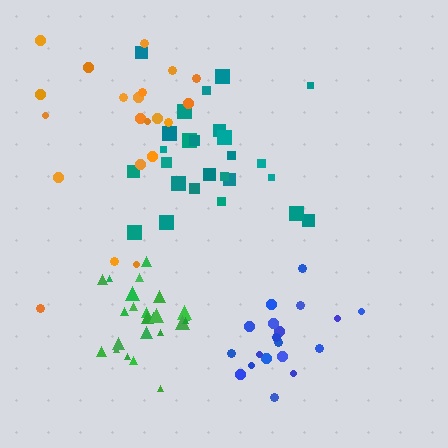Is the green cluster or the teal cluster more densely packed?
Green.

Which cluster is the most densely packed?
Blue.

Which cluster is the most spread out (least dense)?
Orange.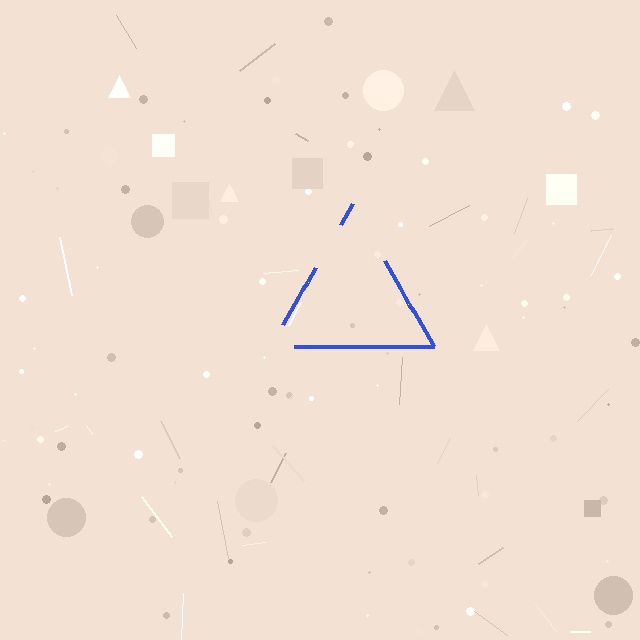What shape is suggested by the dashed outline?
The dashed outline suggests a triangle.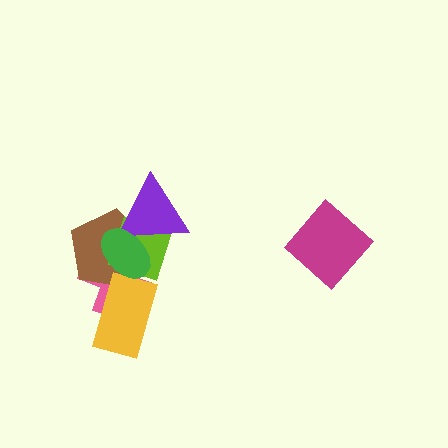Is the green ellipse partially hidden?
No, no other shape covers it.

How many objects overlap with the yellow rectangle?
2 objects overlap with the yellow rectangle.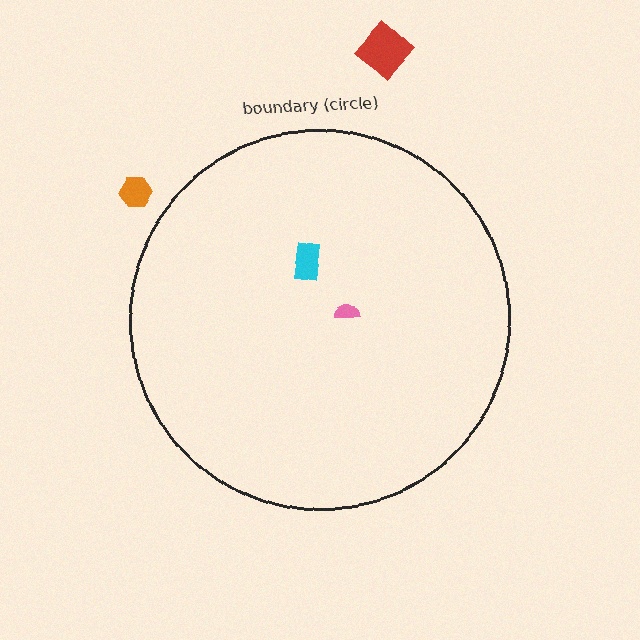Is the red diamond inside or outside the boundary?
Outside.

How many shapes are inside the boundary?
2 inside, 2 outside.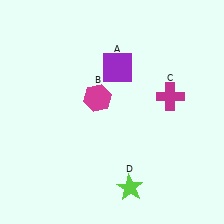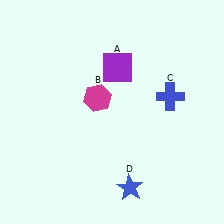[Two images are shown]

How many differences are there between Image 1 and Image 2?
There are 2 differences between the two images.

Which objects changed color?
C changed from magenta to blue. D changed from lime to blue.